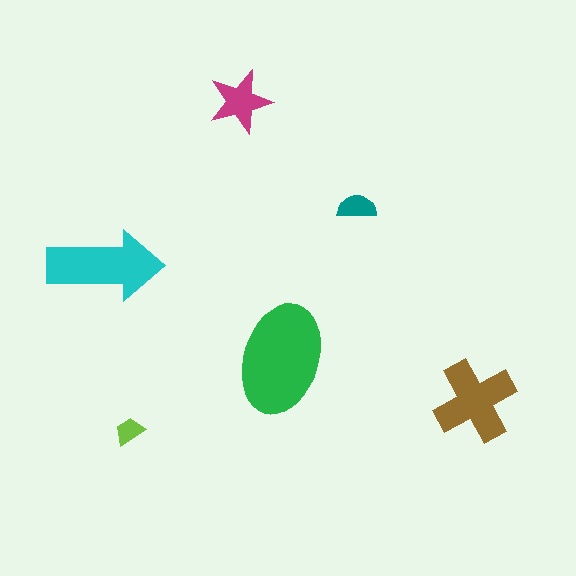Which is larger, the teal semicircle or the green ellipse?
The green ellipse.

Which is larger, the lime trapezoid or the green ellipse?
The green ellipse.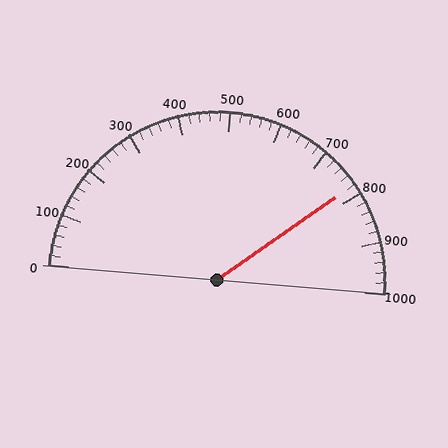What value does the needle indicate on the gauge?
The needle indicates approximately 780.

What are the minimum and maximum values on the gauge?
The gauge ranges from 0 to 1000.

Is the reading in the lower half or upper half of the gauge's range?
The reading is in the upper half of the range (0 to 1000).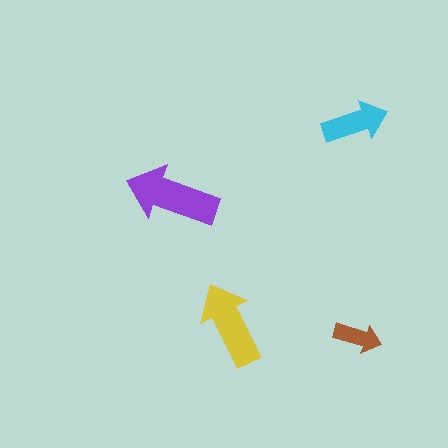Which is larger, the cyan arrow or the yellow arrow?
The yellow one.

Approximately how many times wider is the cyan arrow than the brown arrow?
About 1.5 times wider.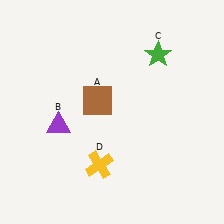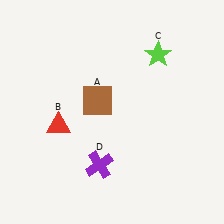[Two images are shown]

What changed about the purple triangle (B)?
In Image 1, B is purple. In Image 2, it changed to red.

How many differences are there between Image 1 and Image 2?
There are 3 differences between the two images.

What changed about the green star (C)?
In Image 1, C is green. In Image 2, it changed to lime.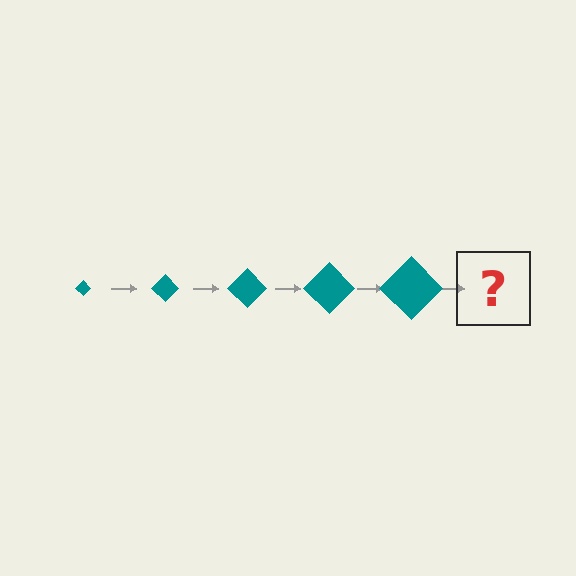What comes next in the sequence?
The next element should be a teal diamond, larger than the previous one.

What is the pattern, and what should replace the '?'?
The pattern is that the diamond gets progressively larger each step. The '?' should be a teal diamond, larger than the previous one.